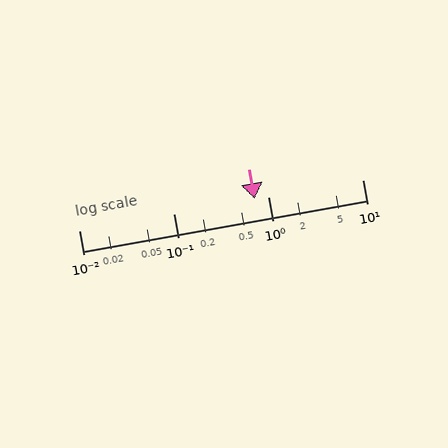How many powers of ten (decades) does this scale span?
The scale spans 3 decades, from 0.01 to 10.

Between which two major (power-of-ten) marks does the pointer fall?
The pointer is between 0.1 and 1.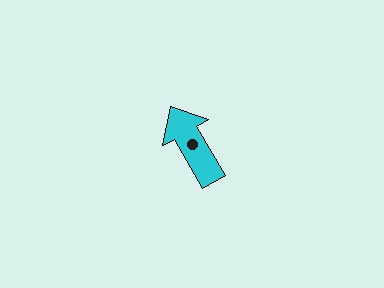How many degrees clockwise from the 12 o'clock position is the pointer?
Approximately 330 degrees.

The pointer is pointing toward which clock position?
Roughly 11 o'clock.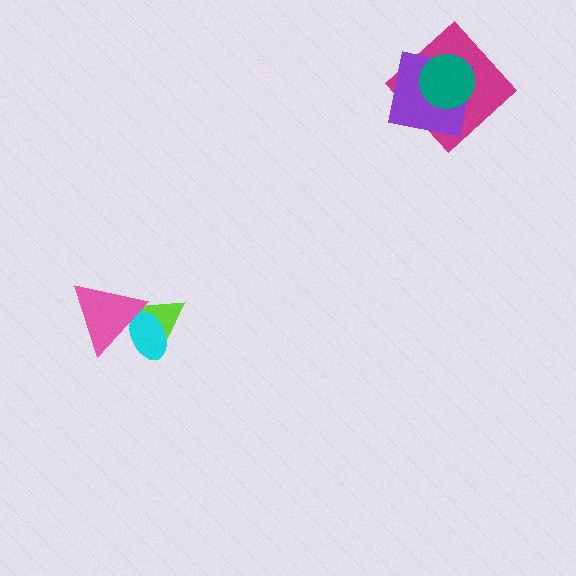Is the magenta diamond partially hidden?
Yes, it is partially covered by another shape.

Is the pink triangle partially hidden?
No, no other shape covers it.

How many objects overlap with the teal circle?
2 objects overlap with the teal circle.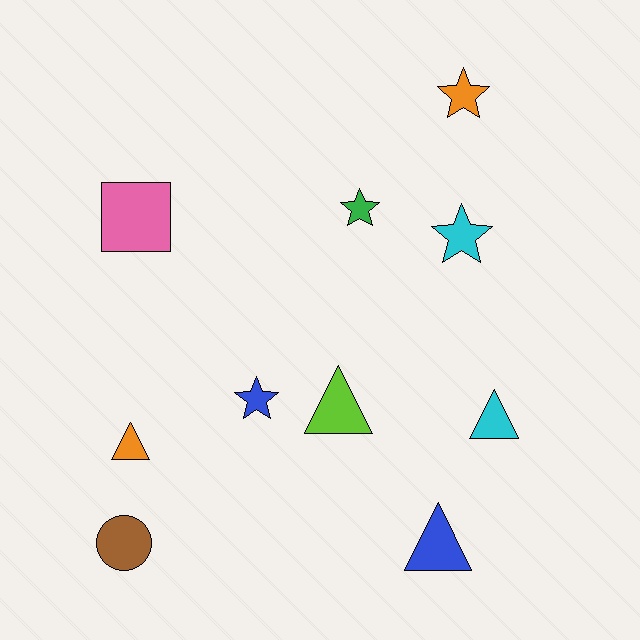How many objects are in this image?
There are 10 objects.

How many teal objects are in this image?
There are no teal objects.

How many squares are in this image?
There is 1 square.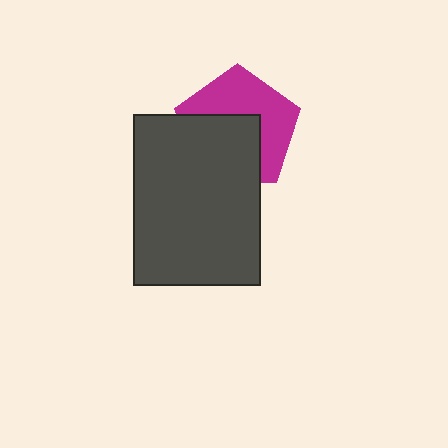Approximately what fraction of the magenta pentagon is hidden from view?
Roughly 49% of the magenta pentagon is hidden behind the dark gray rectangle.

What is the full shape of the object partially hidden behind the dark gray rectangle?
The partially hidden object is a magenta pentagon.